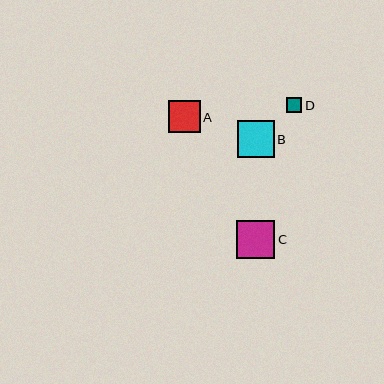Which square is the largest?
Square C is the largest with a size of approximately 39 pixels.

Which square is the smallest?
Square D is the smallest with a size of approximately 15 pixels.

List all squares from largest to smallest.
From largest to smallest: C, B, A, D.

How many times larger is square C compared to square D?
Square C is approximately 2.5 times the size of square D.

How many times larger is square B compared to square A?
Square B is approximately 1.2 times the size of square A.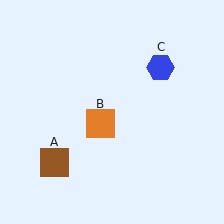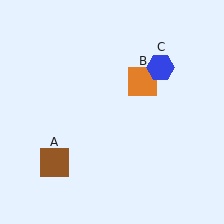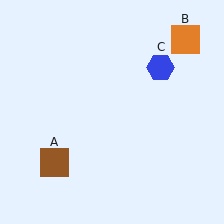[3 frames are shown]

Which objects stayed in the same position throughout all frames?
Brown square (object A) and blue hexagon (object C) remained stationary.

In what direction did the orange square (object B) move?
The orange square (object B) moved up and to the right.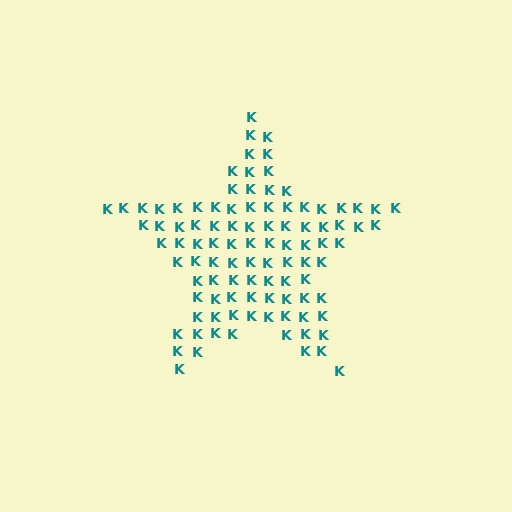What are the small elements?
The small elements are letter K's.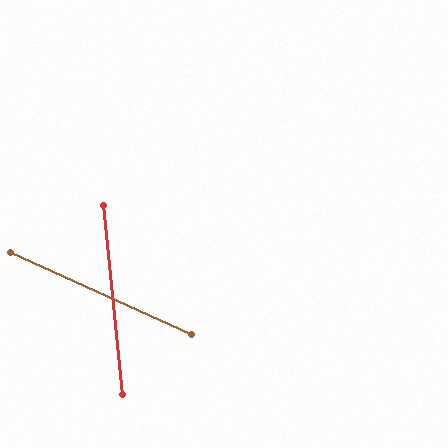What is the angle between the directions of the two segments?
Approximately 60 degrees.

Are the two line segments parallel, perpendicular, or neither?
Neither parallel nor perpendicular — they differ by about 60°.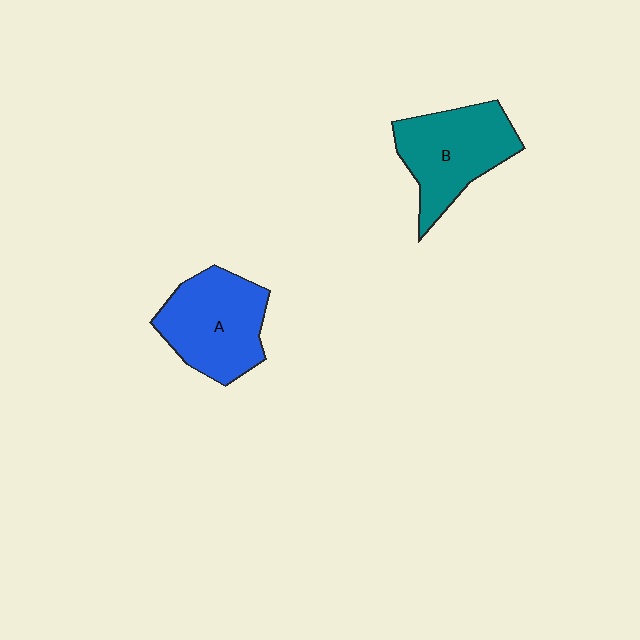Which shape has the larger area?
Shape A (blue).